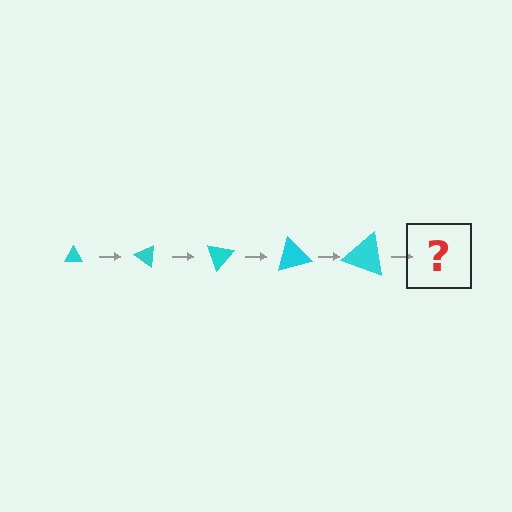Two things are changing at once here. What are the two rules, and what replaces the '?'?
The two rules are that the triangle grows larger each step and it rotates 35 degrees each step. The '?' should be a triangle, larger than the previous one and rotated 175 degrees from the start.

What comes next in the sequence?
The next element should be a triangle, larger than the previous one and rotated 175 degrees from the start.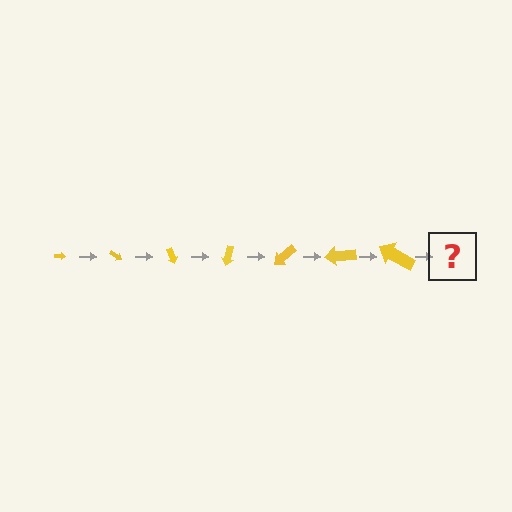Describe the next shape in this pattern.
It should be an arrow, larger than the previous one and rotated 245 degrees from the start.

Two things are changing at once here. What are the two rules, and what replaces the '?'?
The two rules are that the arrow grows larger each step and it rotates 35 degrees each step. The '?' should be an arrow, larger than the previous one and rotated 245 degrees from the start.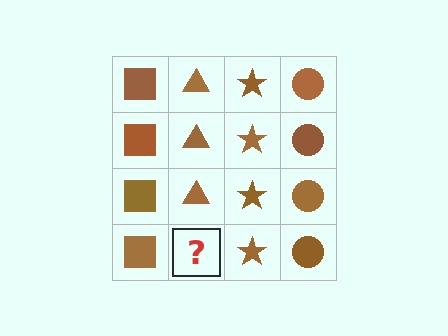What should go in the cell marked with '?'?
The missing cell should contain a brown triangle.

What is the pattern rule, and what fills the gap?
The rule is that each column has a consistent shape. The gap should be filled with a brown triangle.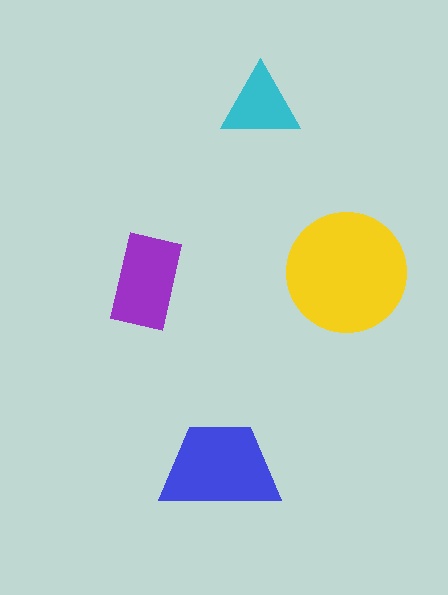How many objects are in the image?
There are 4 objects in the image.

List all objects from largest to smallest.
The yellow circle, the blue trapezoid, the purple rectangle, the cyan triangle.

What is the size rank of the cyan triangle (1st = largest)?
4th.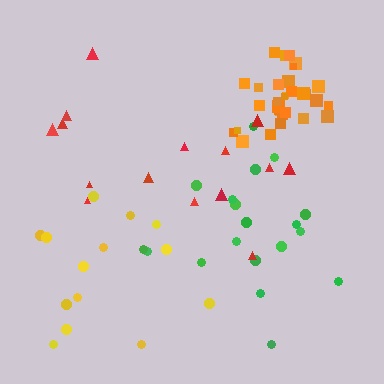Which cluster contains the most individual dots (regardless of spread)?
Orange (31).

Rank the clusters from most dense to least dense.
orange, green, yellow, red.